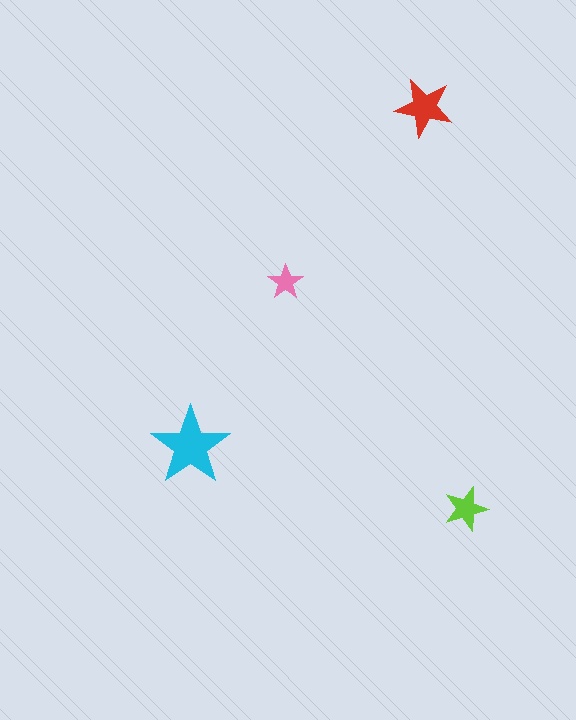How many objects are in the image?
There are 4 objects in the image.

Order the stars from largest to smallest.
the cyan one, the red one, the lime one, the pink one.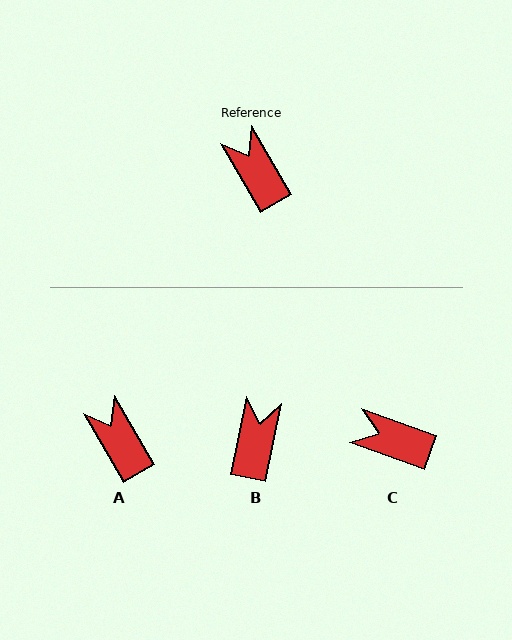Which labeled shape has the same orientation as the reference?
A.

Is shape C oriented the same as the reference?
No, it is off by about 40 degrees.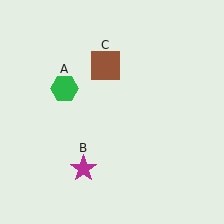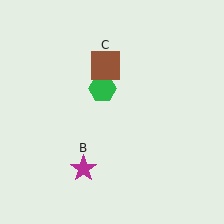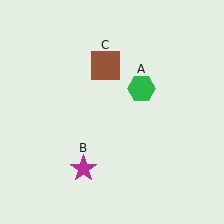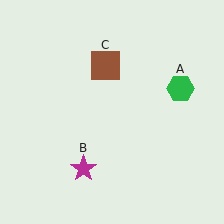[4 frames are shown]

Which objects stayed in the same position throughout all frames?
Magenta star (object B) and brown square (object C) remained stationary.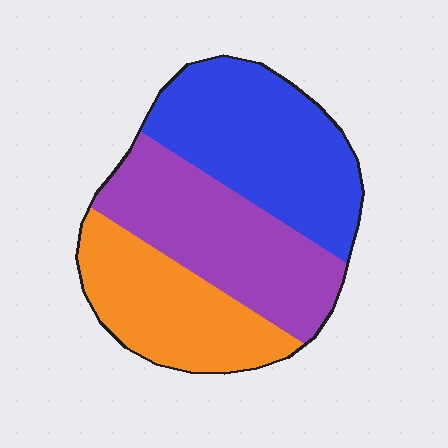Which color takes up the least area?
Orange, at roughly 30%.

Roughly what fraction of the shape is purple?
Purple takes up between a third and a half of the shape.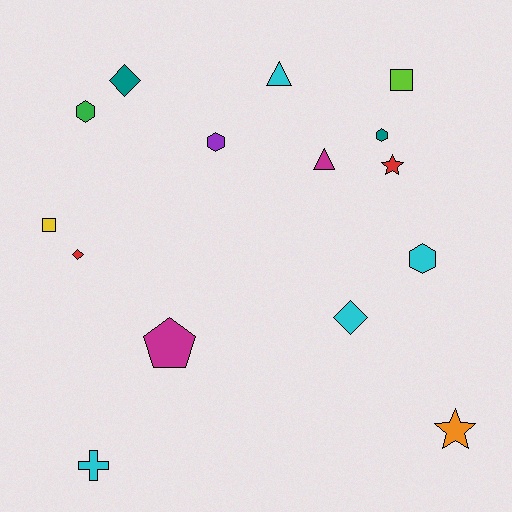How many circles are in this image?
There are no circles.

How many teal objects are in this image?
There are 2 teal objects.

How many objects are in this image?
There are 15 objects.